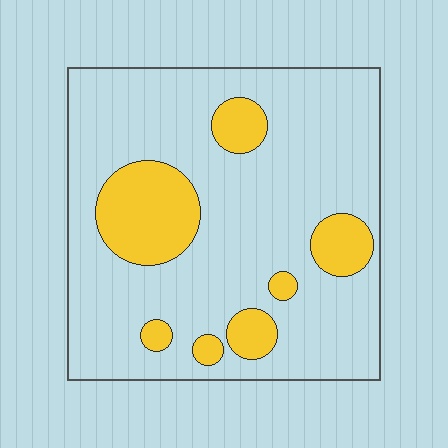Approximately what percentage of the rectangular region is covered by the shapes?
Approximately 20%.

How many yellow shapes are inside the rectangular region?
7.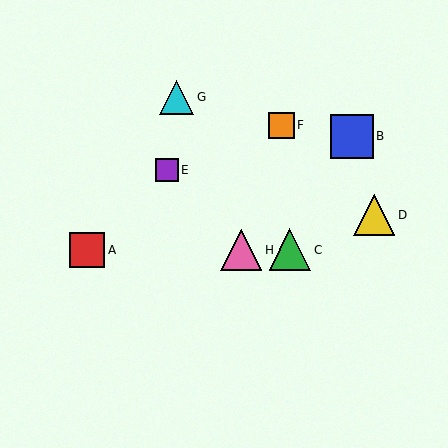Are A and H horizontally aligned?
Yes, both are at y≈250.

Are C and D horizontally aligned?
No, C is at y≈250 and D is at y≈215.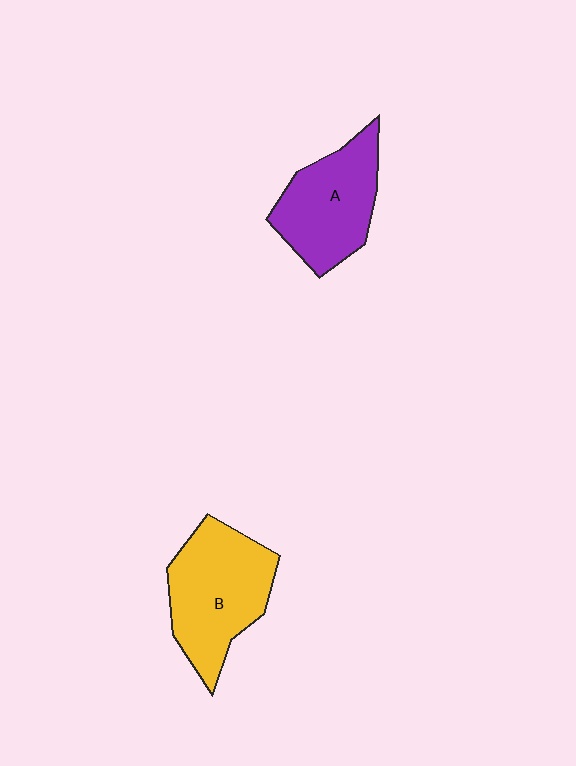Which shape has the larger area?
Shape B (yellow).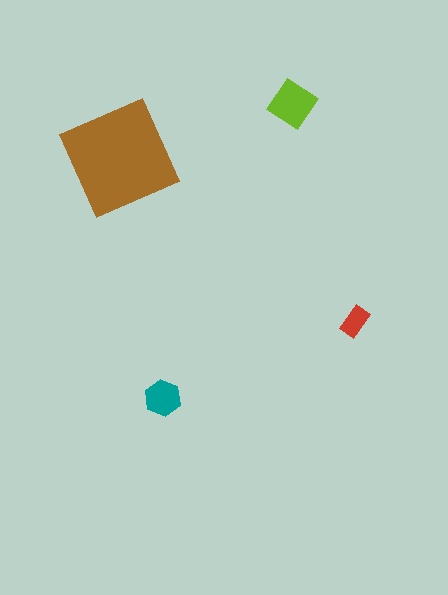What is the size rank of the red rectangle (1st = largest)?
4th.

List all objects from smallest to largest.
The red rectangle, the teal hexagon, the lime diamond, the brown square.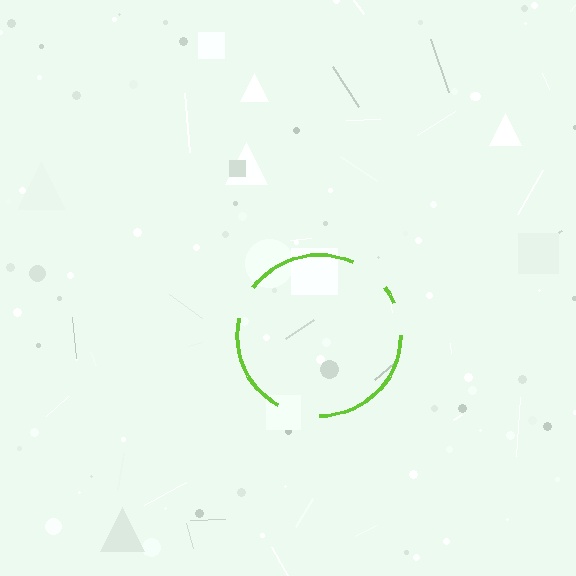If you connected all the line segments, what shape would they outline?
They would outline a circle.